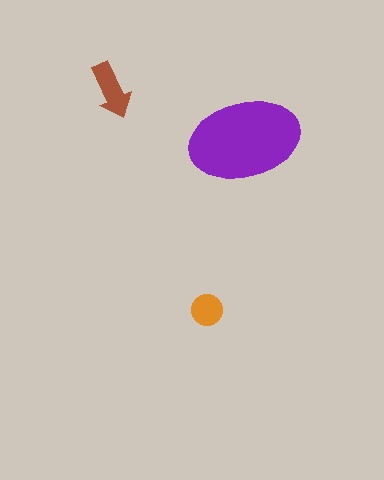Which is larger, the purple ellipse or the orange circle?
The purple ellipse.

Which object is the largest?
The purple ellipse.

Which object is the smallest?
The orange circle.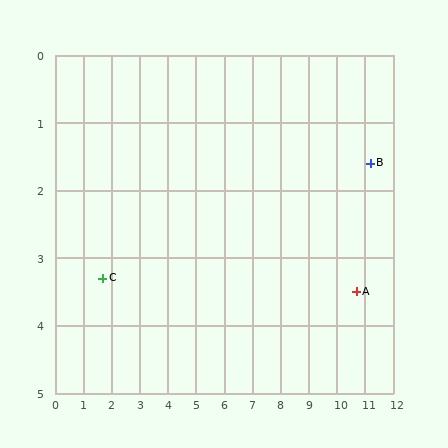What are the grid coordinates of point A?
Point A is at approximately (10.7, 3.5).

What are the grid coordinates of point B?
Point B is at approximately (11.2, 1.6).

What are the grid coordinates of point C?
Point C is at approximately (1.7, 3.3).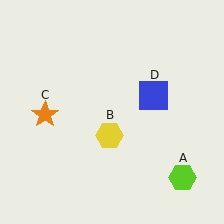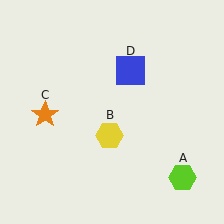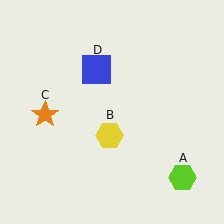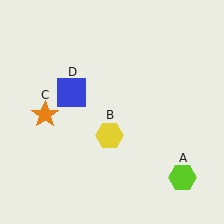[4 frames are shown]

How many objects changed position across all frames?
1 object changed position: blue square (object D).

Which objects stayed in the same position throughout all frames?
Lime hexagon (object A) and yellow hexagon (object B) and orange star (object C) remained stationary.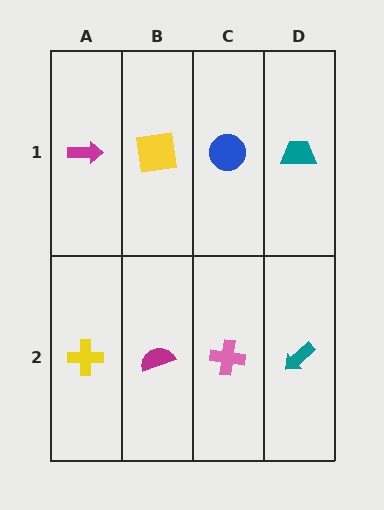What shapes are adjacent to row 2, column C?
A blue circle (row 1, column C), a magenta semicircle (row 2, column B), a teal arrow (row 2, column D).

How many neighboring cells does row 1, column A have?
2.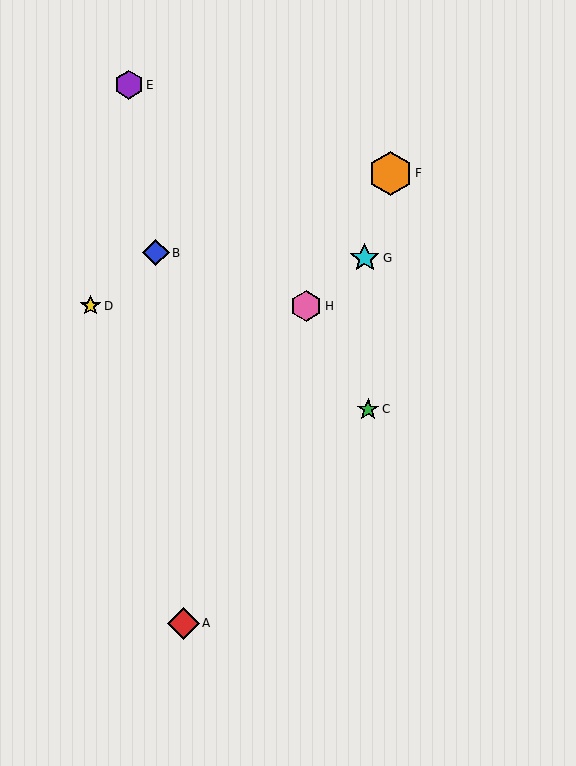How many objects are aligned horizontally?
2 objects (D, H) are aligned horizontally.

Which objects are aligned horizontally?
Objects D, H are aligned horizontally.